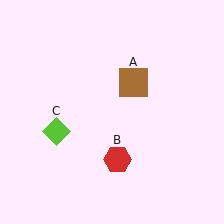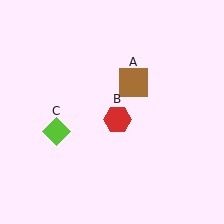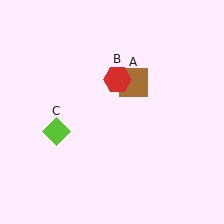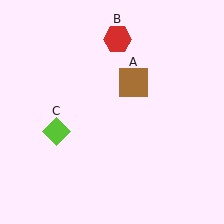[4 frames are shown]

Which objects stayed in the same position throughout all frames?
Brown square (object A) and lime diamond (object C) remained stationary.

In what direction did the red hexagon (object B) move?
The red hexagon (object B) moved up.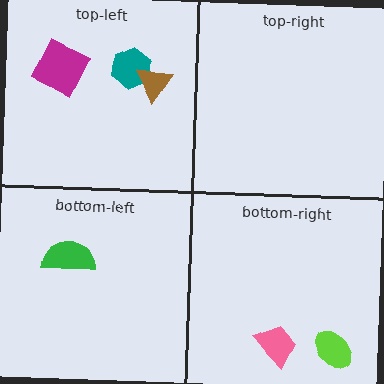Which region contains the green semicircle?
The bottom-left region.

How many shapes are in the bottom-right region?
2.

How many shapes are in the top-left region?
3.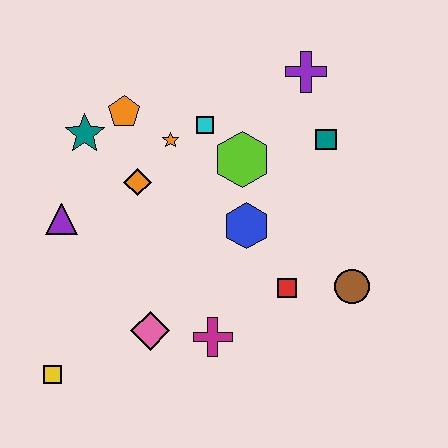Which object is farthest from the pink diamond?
The purple cross is farthest from the pink diamond.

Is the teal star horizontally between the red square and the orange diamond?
No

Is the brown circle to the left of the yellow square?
No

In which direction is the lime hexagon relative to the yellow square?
The lime hexagon is above the yellow square.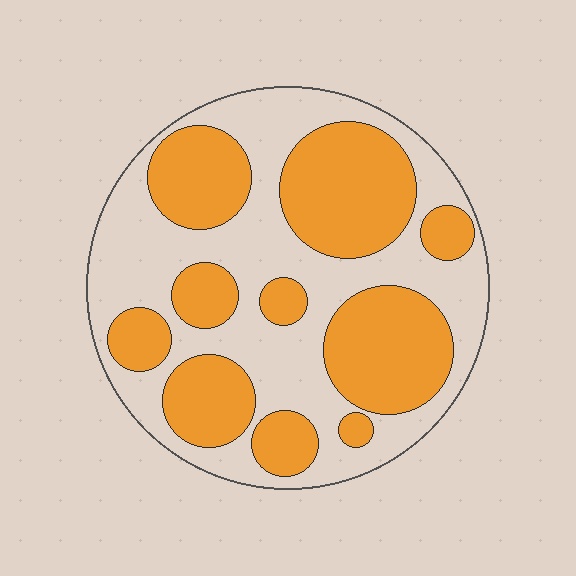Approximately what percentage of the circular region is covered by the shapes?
Approximately 45%.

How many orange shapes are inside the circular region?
10.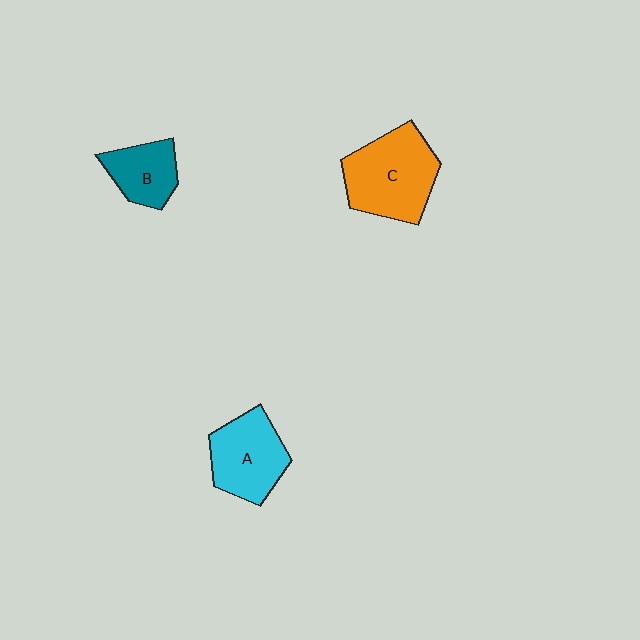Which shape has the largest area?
Shape C (orange).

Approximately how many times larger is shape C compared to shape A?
Approximately 1.3 times.